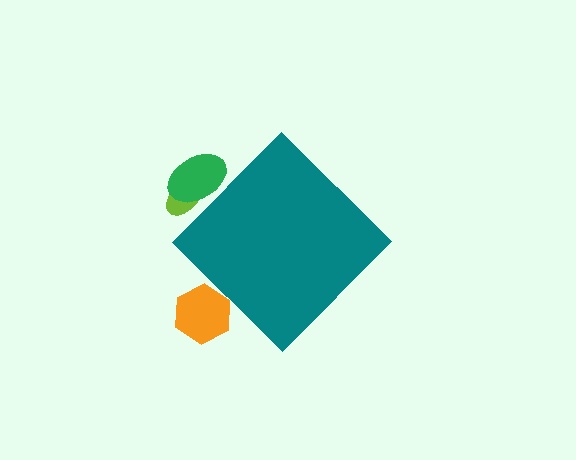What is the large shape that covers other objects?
A teal diamond.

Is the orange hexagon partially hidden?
Yes, the orange hexagon is partially hidden behind the teal diamond.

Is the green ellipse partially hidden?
Yes, the green ellipse is partially hidden behind the teal diamond.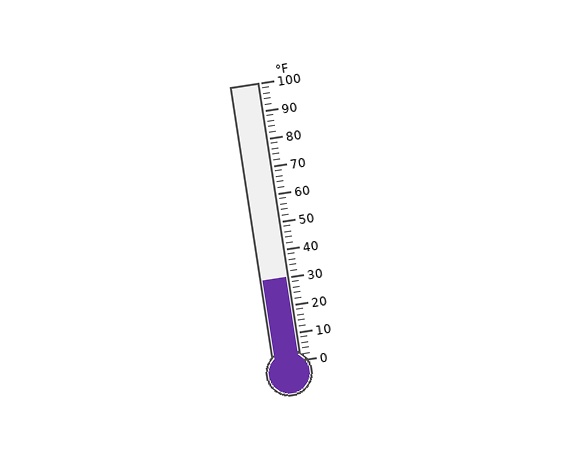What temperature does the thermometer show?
The thermometer shows approximately 30°F.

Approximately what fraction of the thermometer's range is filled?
The thermometer is filled to approximately 30% of its range.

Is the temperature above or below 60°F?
The temperature is below 60°F.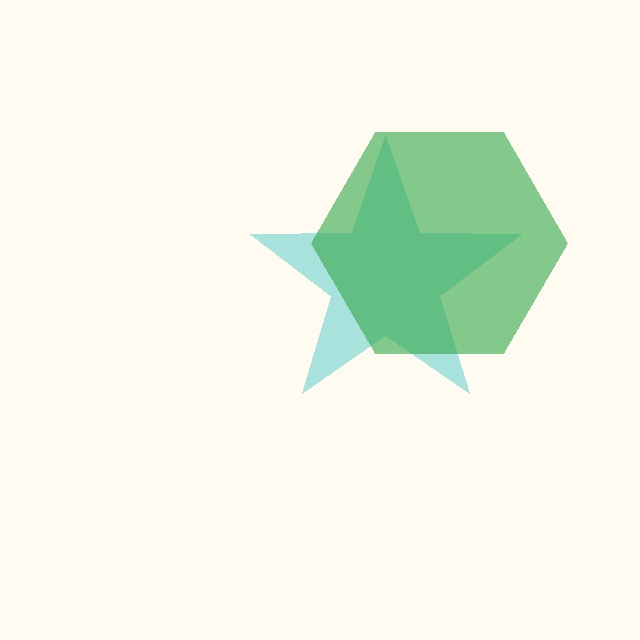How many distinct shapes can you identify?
There are 2 distinct shapes: a cyan star, a green hexagon.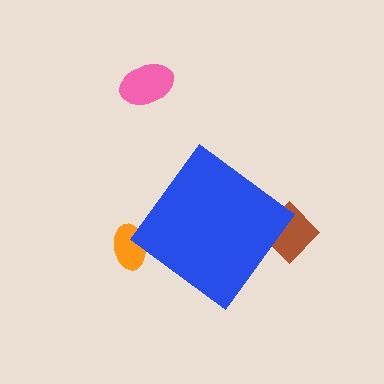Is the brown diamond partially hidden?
Yes, the brown diamond is partially hidden behind the blue diamond.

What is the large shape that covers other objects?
A blue diamond.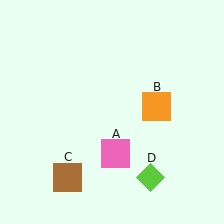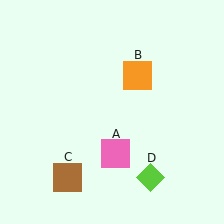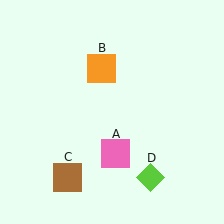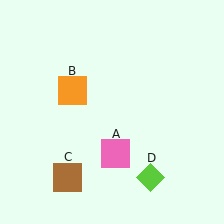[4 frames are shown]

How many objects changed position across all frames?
1 object changed position: orange square (object B).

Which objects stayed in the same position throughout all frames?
Pink square (object A) and brown square (object C) and lime diamond (object D) remained stationary.